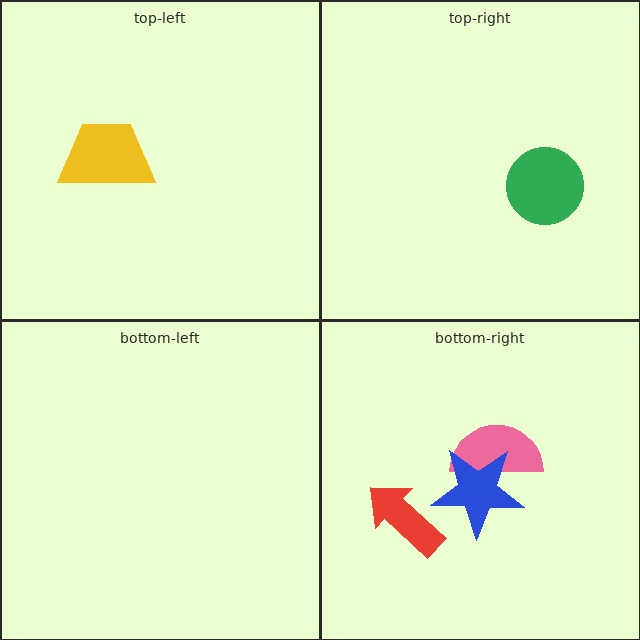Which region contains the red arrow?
The bottom-right region.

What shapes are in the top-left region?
The yellow trapezoid.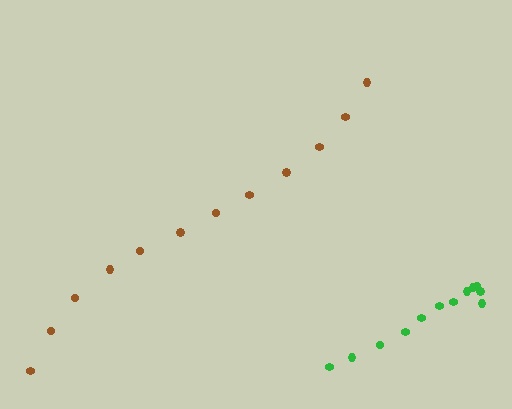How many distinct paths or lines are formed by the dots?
There are 2 distinct paths.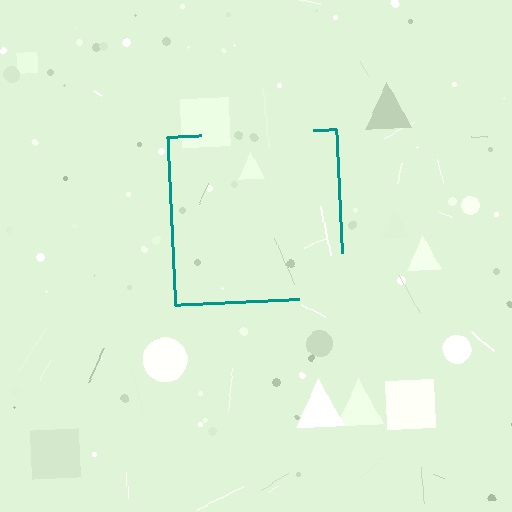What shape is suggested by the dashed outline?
The dashed outline suggests a square.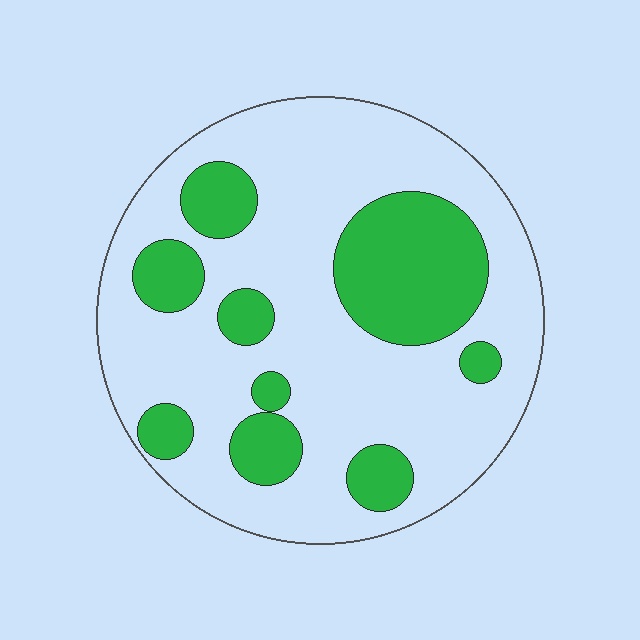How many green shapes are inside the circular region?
9.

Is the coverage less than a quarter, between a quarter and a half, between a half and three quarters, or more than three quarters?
Between a quarter and a half.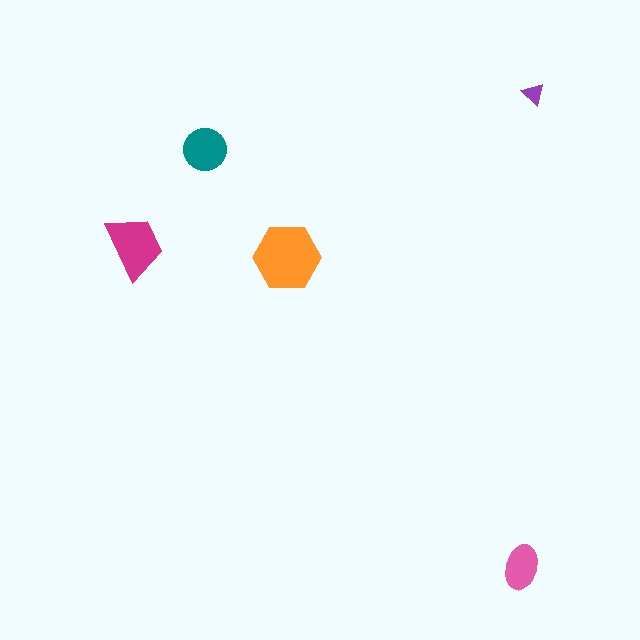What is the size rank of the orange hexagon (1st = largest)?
1st.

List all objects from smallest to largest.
The purple triangle, the pink ellipse, the teal circle, the magenta trapezoid, the orange hexagon.